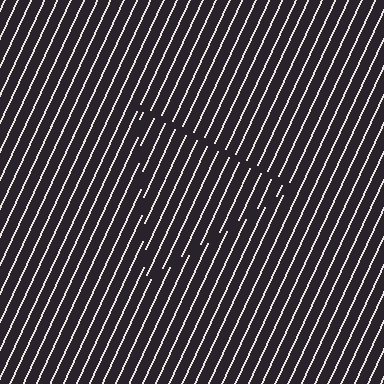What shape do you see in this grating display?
An illusory triangle. The interior of the shape contains the same grating, shifted by half a period — the contour is defined by the phase discontinuity where line-ends from the inner and outer gratings abut.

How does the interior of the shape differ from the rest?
The interior of the shape contains the same grating, shifted by half a period — the contour is defined by the phase discontinuity where line-ends from the inner and outer gratings abut.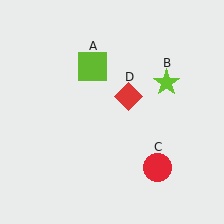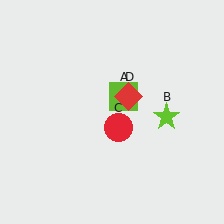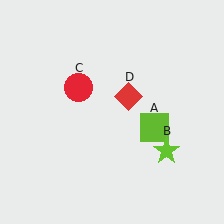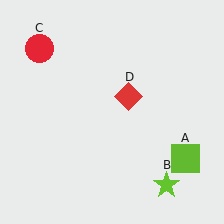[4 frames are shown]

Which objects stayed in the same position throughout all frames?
Red diamond (object D) remained stationary.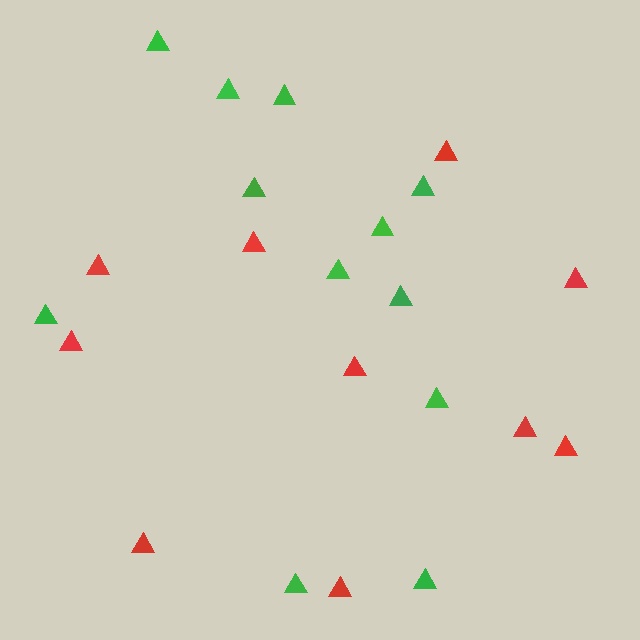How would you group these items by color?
There are 2 groups: one group of green triangles (12) and one group of red triangles (10).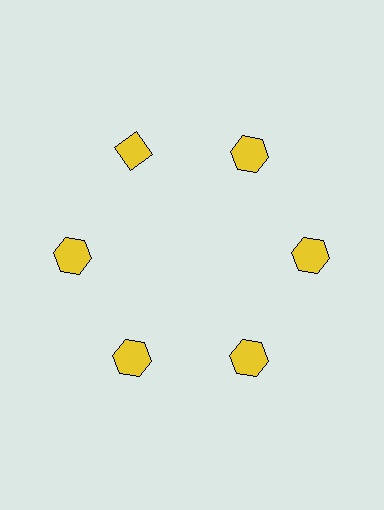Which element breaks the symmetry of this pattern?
The yellow diamond at roughly the 11 o'clock position breaks the symmetry. All other shapes are yellow hexagons.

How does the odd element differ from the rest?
It has a different shape: diamond instead of hexagon.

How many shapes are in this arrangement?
There are 6 shapes arranged in a ring pattern.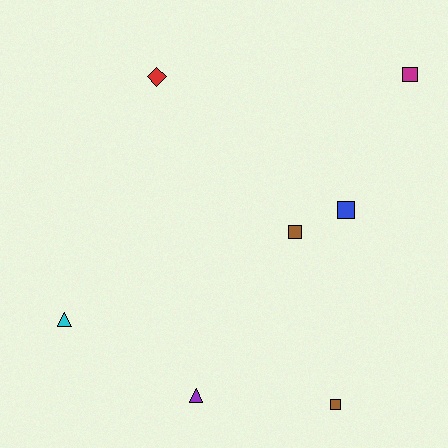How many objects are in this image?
There are 7 objects.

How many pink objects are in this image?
There are no pink objects.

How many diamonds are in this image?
There is 1 diamond.